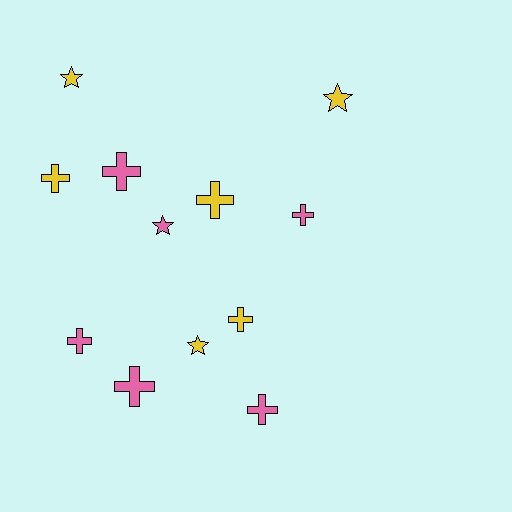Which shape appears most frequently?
Cross, with 8 objects.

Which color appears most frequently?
Pink, with 6 objects.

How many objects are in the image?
There are 12 objects.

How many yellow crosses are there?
There are 3 yellow crosses.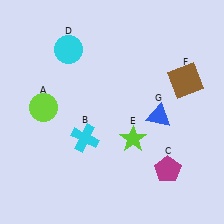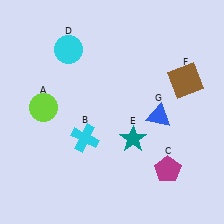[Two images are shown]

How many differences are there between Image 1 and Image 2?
There is 1 difference between the two images.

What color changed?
The star (E) changed from lime in Image 1 to teal in Image 2.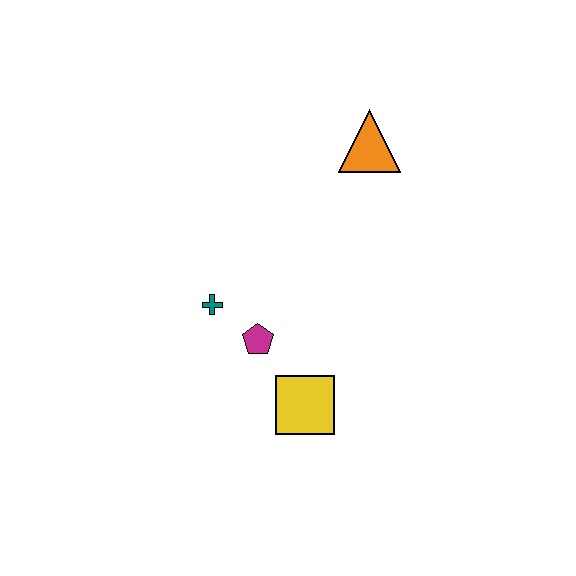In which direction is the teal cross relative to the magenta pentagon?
The teal cross is to the left of the magenta pentagon.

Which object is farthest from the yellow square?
The orange triangle is farthest from the yellow square.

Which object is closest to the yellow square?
The magenta pentagon is closest to the yellow square.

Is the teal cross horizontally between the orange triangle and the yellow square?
No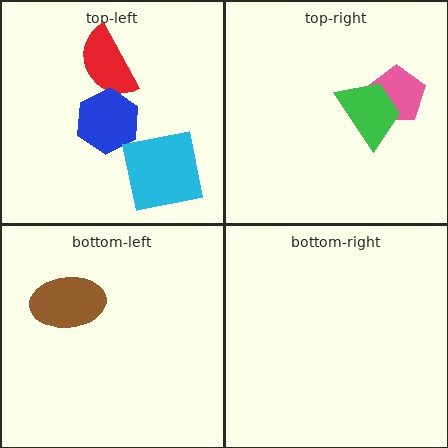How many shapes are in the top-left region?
3.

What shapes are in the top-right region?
The pink pentagon, the green trapezoid.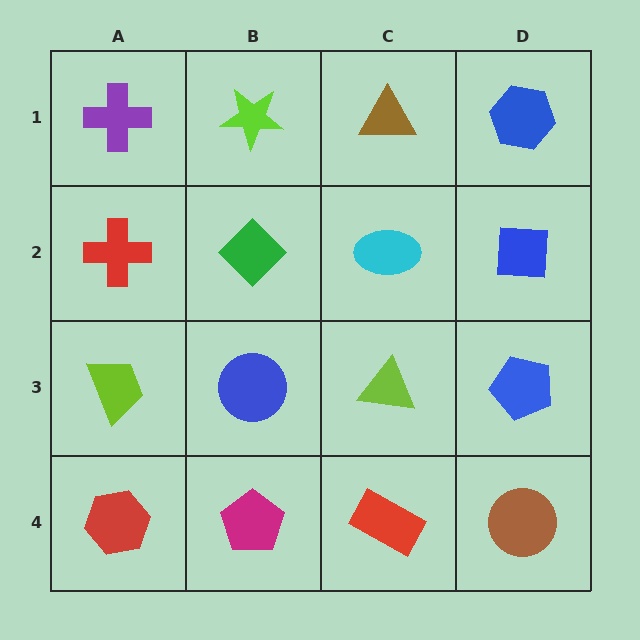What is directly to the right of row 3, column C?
A blue pentagon.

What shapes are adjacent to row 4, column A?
A lime trapezoid (row 3, column A), a magenta pentagon (row 4, column B).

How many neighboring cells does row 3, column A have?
3.